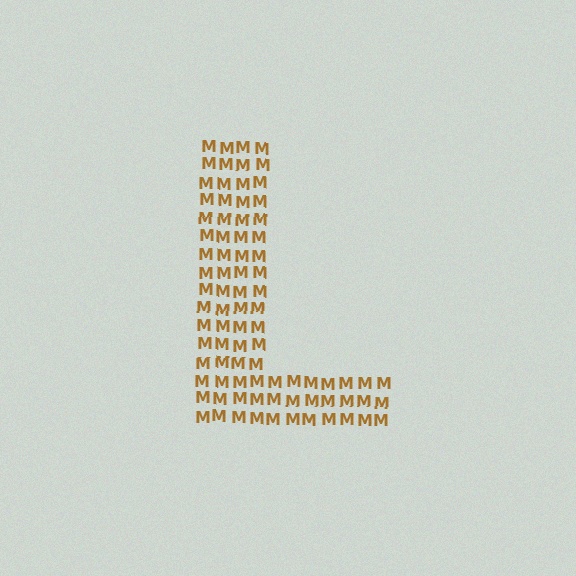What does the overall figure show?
The overall figure shows the letter L.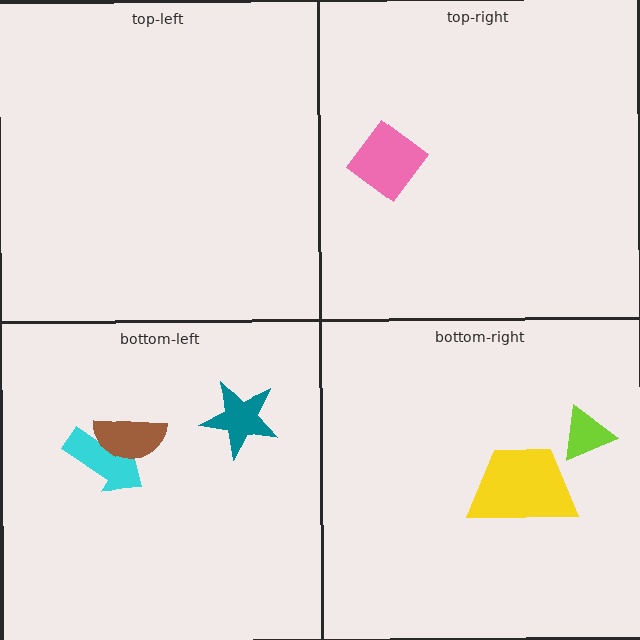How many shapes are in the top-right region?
1.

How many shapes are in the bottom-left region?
3.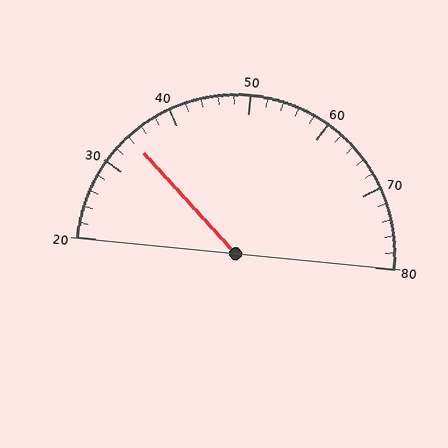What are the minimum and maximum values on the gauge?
The gauge ranges from 20 to 80.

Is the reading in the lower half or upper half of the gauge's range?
The reading is in the lower half of the range (20 to 80).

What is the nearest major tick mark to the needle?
The nearest major tick mark is 30.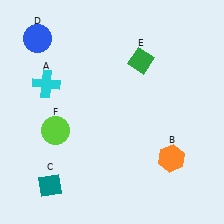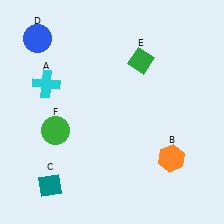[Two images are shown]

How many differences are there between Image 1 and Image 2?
There is 1 difference between the two images.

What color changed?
The circle (F) changed from lime in Image 1 to green in Image 2.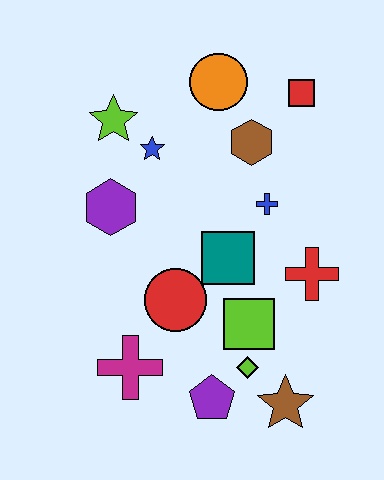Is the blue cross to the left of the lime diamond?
No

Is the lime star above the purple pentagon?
Yes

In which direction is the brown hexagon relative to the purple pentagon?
The brown hexagon is above the purple pentagon.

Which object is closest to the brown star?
The lime diamond is closest to the brown star.